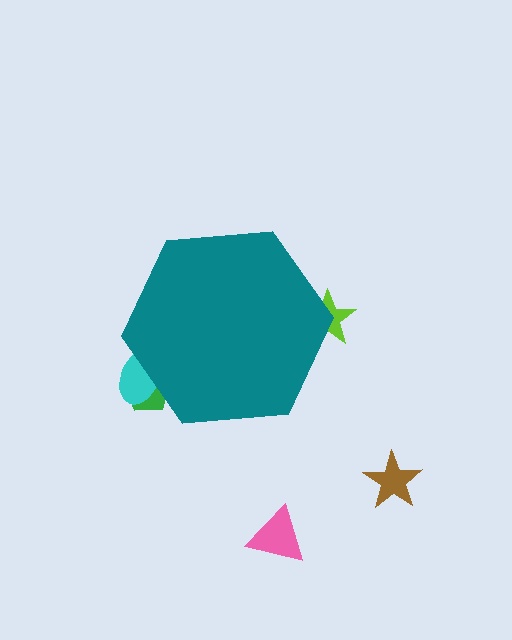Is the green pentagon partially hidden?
Yes, the green pentagon is partially hidden behind the teal hexagon.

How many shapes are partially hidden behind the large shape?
3 shapes are partially hidden.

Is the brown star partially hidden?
No, the brown star is fully visible.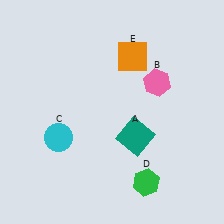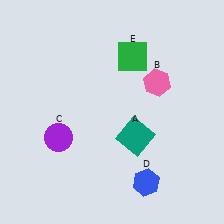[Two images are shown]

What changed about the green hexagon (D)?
In Image 1, D is green. In Image 2, it changed to blue.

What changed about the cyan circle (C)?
In Image 1, C is cyan. In Image 2, it changed to purple.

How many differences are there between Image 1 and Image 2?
There are 3 differences between the two images.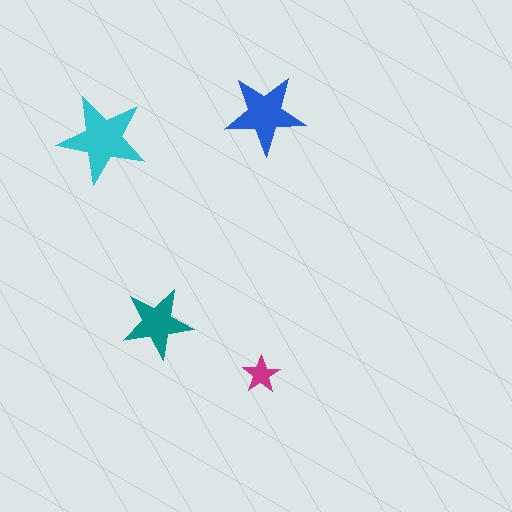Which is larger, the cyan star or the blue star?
The cyan one.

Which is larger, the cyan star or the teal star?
The cyan one.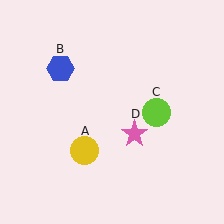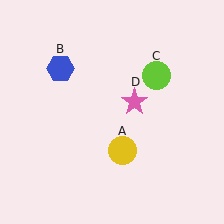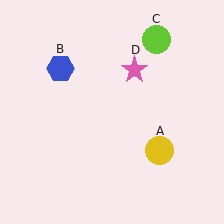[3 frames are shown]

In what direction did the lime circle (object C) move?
The lime circle (object C) moved up.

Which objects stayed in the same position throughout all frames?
Blue hexagon (object B) remained stationary.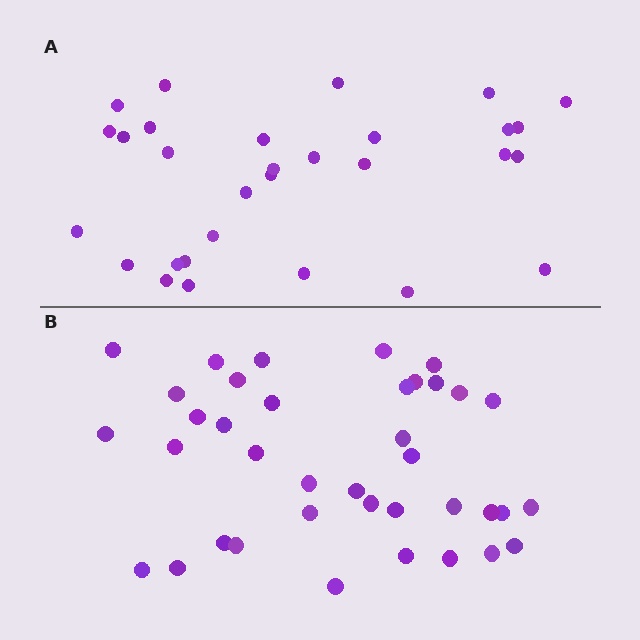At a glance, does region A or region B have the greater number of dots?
Region B (the bottom region) has more dots.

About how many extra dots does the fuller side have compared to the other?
Region B has roughly 8 or so more dots than region A.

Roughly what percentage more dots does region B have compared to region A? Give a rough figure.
About 25% more.